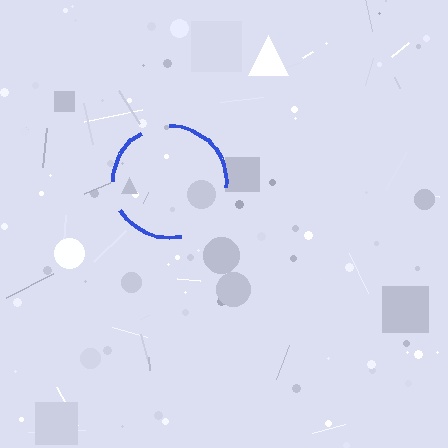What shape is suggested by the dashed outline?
The dashed outline suggests a circle.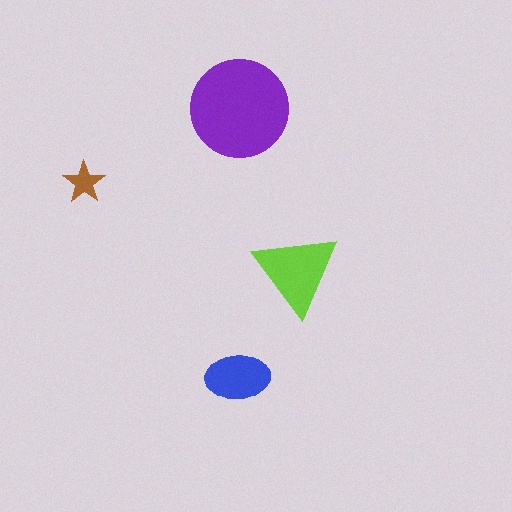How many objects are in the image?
There are 4 objects in the image.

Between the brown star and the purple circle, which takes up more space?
The purple circle.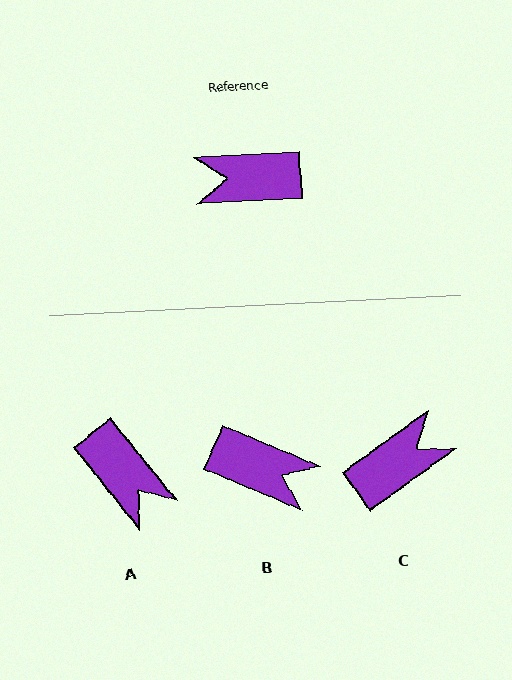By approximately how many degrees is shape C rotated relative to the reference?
Approximately 148 degrees clockwise.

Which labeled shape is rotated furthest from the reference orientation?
B, about 154 degrees away.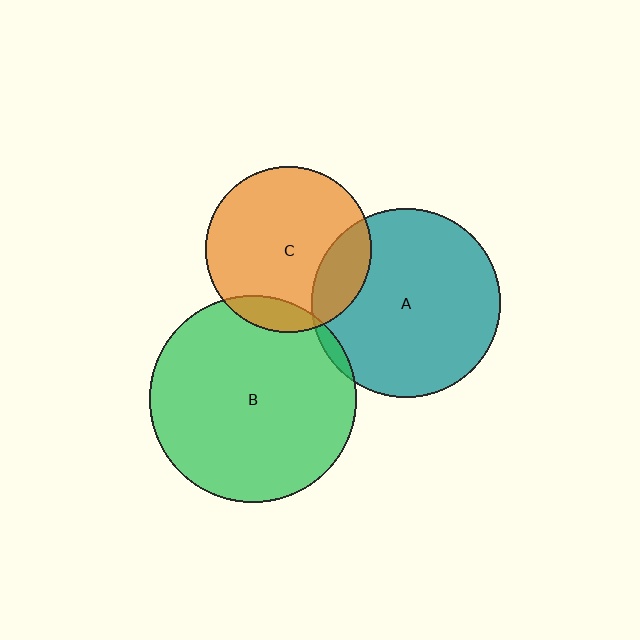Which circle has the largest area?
Circle B (green).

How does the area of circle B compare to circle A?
Approximately 1.2 times.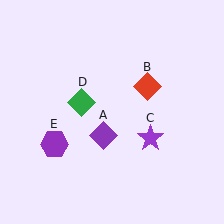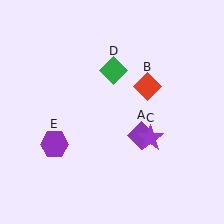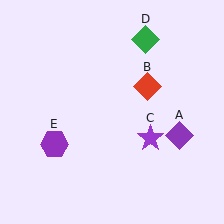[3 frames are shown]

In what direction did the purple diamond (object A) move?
The purple diamond (object A) moved right.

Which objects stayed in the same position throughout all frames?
Red diamond (object B) and purple star (object C) and purple hexagon (object E) remained stationary.